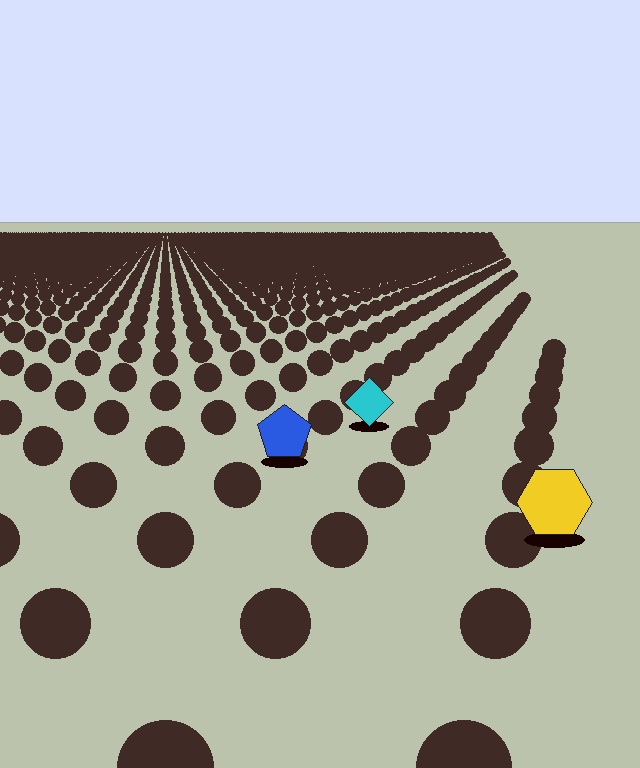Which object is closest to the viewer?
The yellow hexagon is closest. The texture marks near it are larger and more spread out.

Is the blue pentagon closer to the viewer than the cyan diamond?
Yes. The blue pentagon is closer — you can tell from the texture gradient: the ground texture is coarser near it.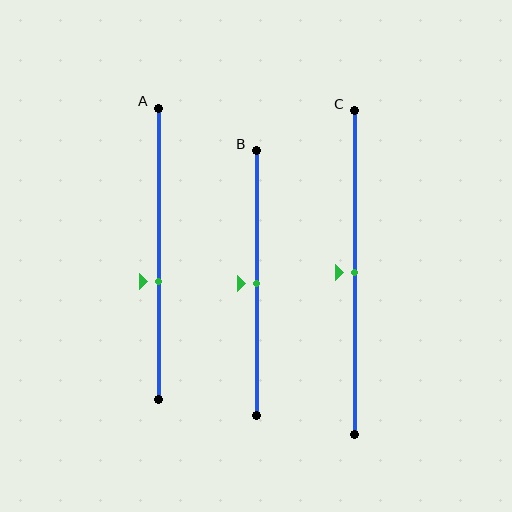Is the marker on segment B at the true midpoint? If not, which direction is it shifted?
Yes, the marker on segment B is at the true midpoint.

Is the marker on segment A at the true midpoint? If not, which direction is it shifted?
No, the marker on segment A is shifted downward by about 9% of the segment length.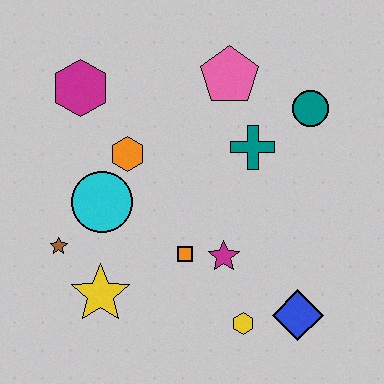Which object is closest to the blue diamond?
The yellow hexagon is closest to the blue diamond.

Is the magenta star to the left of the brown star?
No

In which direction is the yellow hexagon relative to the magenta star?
The yellow hexagon is below the magenta star.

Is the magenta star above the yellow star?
Yes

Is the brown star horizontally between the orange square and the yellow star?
No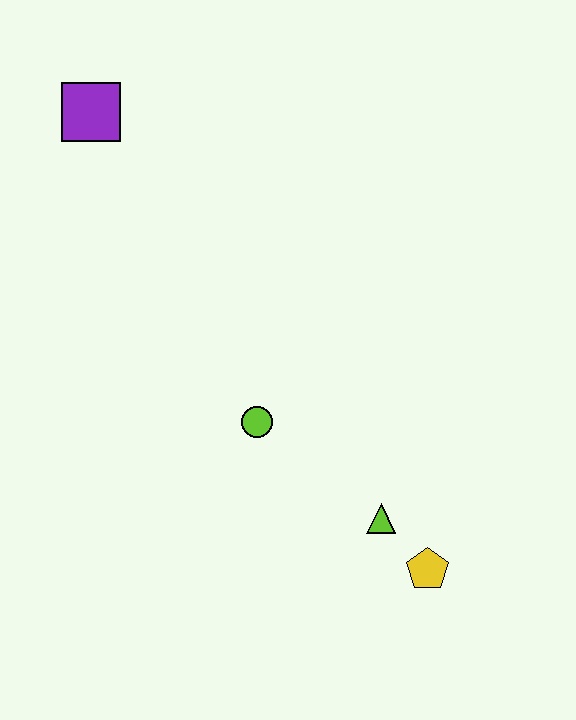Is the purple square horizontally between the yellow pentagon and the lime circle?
No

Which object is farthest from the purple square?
The yellow pentagon is farthest from the purple square.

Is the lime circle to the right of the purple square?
Yes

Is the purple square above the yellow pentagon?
Yes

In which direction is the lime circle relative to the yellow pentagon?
The lime circle is to the left of the yellow pentagon.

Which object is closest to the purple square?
The lime circle is closest to the purple square.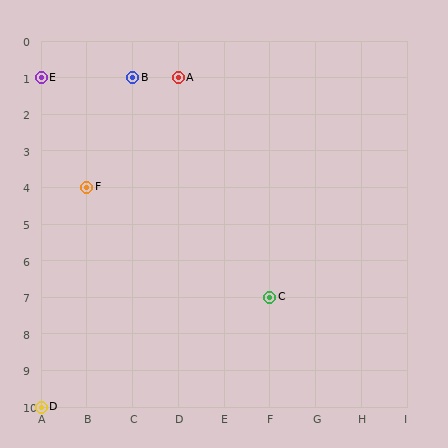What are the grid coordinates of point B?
Point B is at grid coordinates (C, 1).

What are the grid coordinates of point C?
Point C is at grid coordinates (F, 7).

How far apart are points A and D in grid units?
Points A and D are 3 columns and 9 rows apart (about 9.5 grid units diagonally).